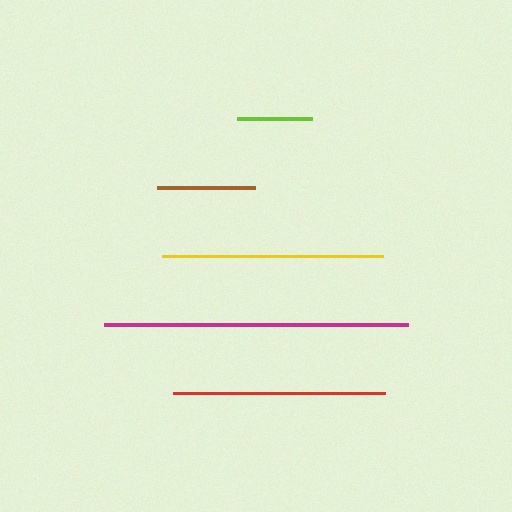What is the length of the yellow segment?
The yellow segment is approximately 221 pixels long.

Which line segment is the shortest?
The lime line is the shortest at approximately 75 pixels.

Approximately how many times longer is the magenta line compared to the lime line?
The magenta line is approximately 4.1 times the length of the lime line.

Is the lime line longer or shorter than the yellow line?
The yellow line is longer than the lime line.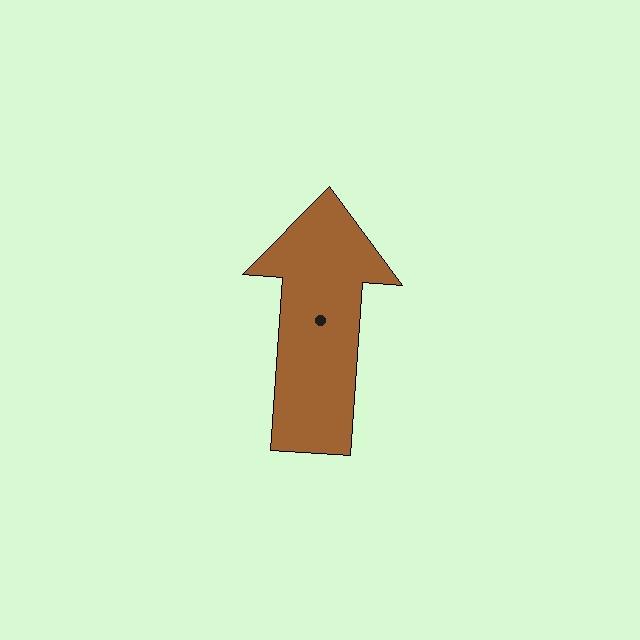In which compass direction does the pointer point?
North.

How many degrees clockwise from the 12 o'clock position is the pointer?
Approximately 4 degrees.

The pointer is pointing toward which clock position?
Roughly 12 o'clock.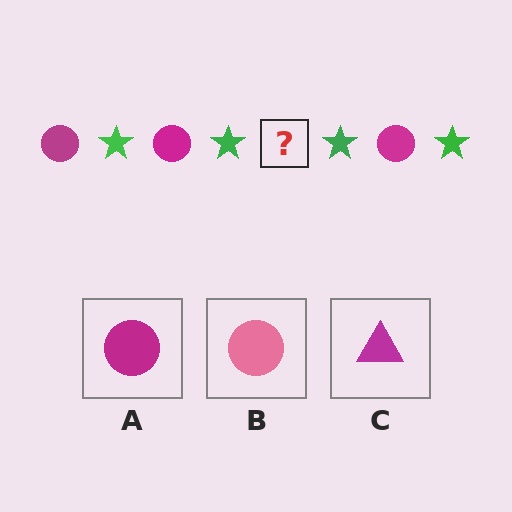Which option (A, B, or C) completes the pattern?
A.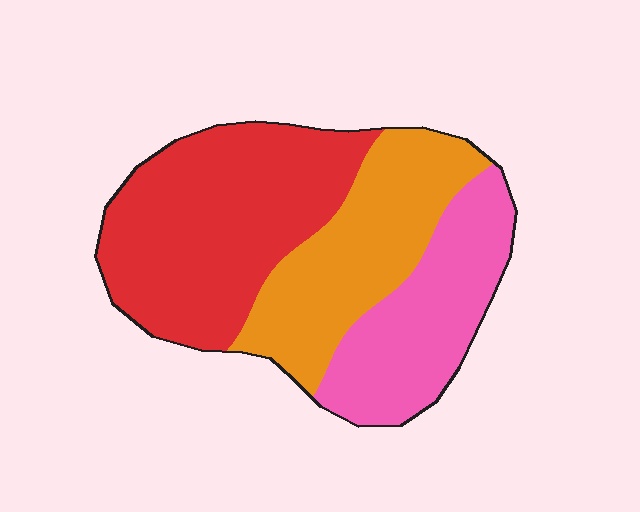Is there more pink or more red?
Red.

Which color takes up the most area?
Red, at roughly 45%.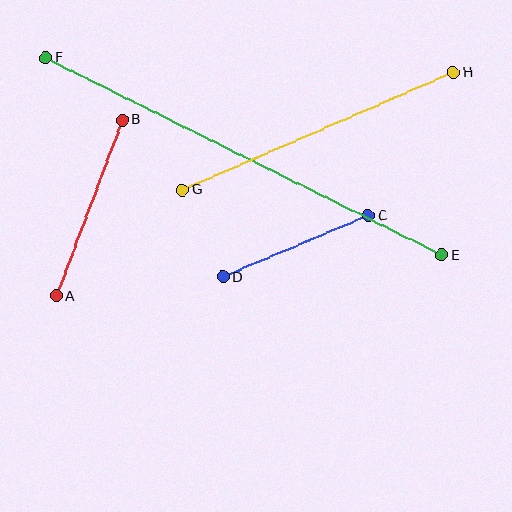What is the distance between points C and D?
The distance is approximately 158 pixels.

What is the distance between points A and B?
The distance is approximately 188 pixels.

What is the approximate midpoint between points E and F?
The midpoint is at approximately (244, 156) pixels.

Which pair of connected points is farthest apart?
Points E and F are farthest apart.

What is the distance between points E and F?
The distance is approximately 443 pixels.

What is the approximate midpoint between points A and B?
The midpoint is at approximately (89, 208) pixels.